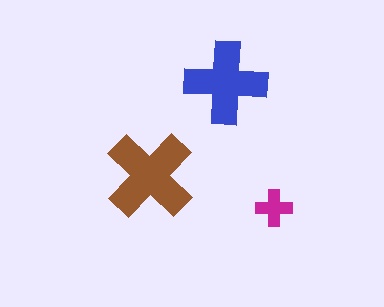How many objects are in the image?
There are 3 objects in the image.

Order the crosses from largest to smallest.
the brown one, the blue one, the magenta one.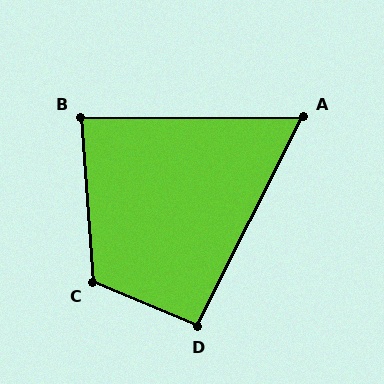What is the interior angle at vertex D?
Approximately 94 degrees (approximately right).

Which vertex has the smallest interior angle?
A, at approximately 63 degrees.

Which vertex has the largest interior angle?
C, at approximately 117 degrees.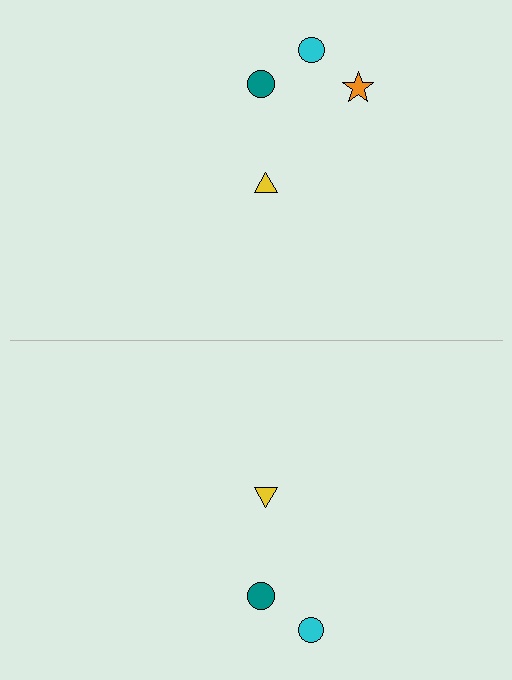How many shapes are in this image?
There are 7 shapes in this image.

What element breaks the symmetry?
A orange star is missing from the bottom side.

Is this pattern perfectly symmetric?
No, the pattern is not perfectly symmetric. A orange star is missing from the bottom side.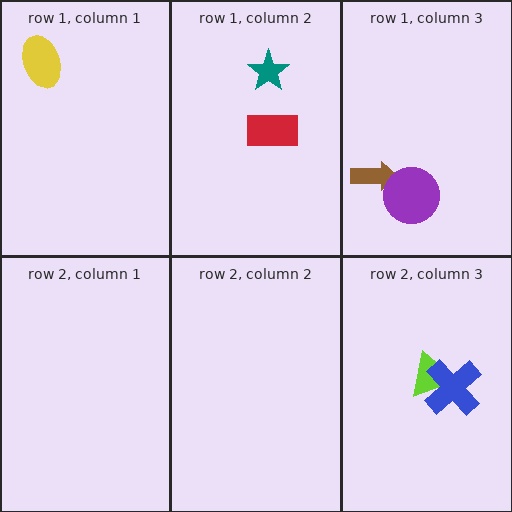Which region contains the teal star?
The row 1, column 2 region.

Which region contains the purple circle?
The row 1, column 3 region.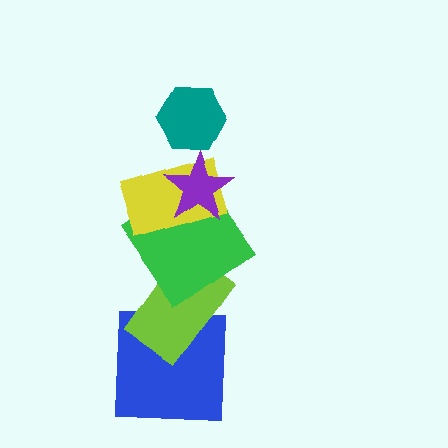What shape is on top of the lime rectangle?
The green diamond is on top of the lime rectangle.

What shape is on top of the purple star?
The teal hexagon is on top of the purple star.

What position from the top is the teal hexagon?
The teal hexagon is 1st from the top.